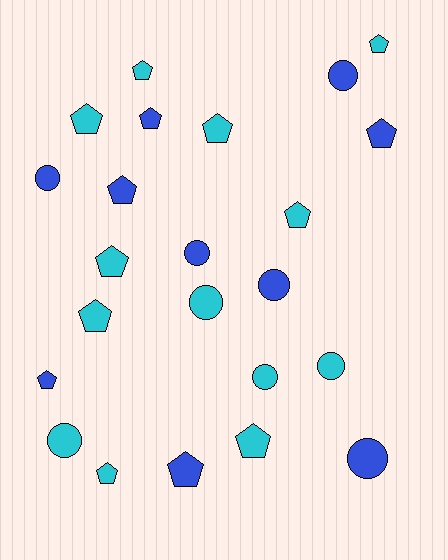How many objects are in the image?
There are 23 objects.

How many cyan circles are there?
There are 4 cyan circles.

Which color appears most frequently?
Cyan, with 13 objects.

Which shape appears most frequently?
Pentagon, with 14 objects.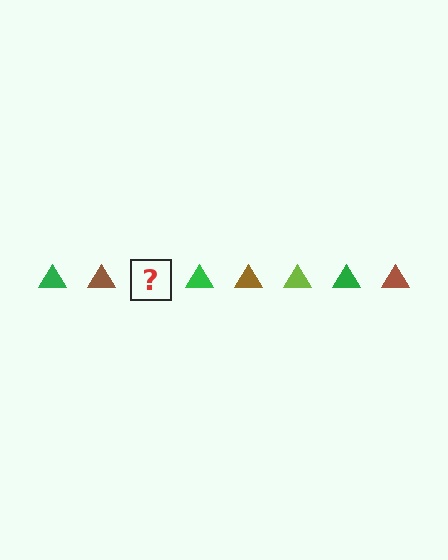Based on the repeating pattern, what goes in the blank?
The blank should be a lime triangle.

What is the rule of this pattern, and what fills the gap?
The rule is that the pattern cycles through green, brown, lime triangles. The gap should be filled with a lime triangle.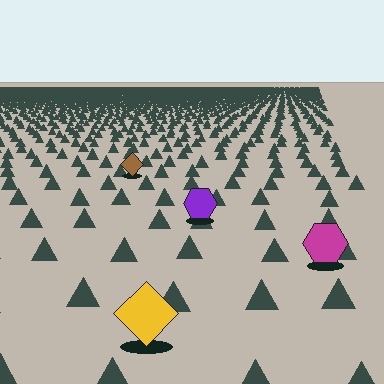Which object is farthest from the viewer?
The brown diamond is farthest from the viewer. It appears smaller and the ground texture around it is denser.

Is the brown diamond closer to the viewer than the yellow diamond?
No. The yellow diamond is closer — you can tell from the texture gradient: the ground texture is coarser near it.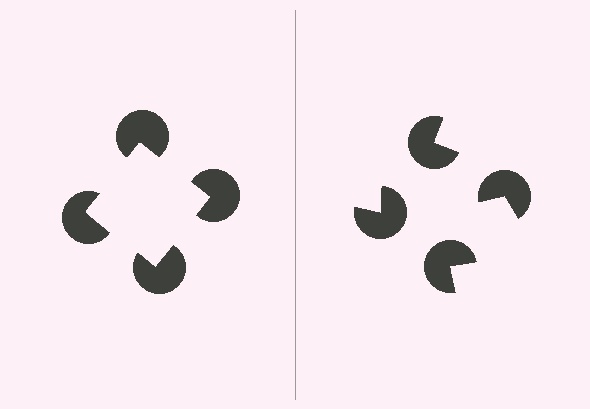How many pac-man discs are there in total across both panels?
8 — 4 on each side.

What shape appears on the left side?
An illusory square.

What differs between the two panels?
The pac-man discs are positioned identically on both sides; only the wedge orientations differ. On the left they align to a square; on the right they are misaligned.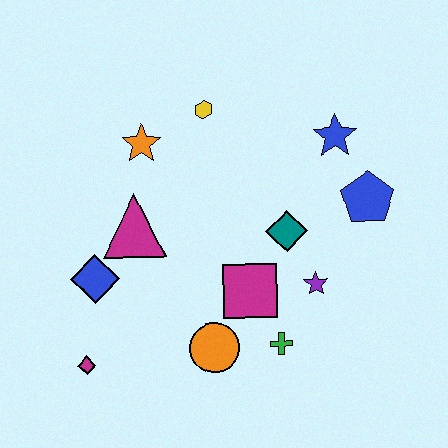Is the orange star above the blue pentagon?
Yes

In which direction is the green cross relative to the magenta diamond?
The green cross is to the right of the magenta diamond.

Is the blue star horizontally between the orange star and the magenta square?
No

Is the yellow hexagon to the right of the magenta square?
No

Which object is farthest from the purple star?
The magenta diamond is farthest from the purple star.